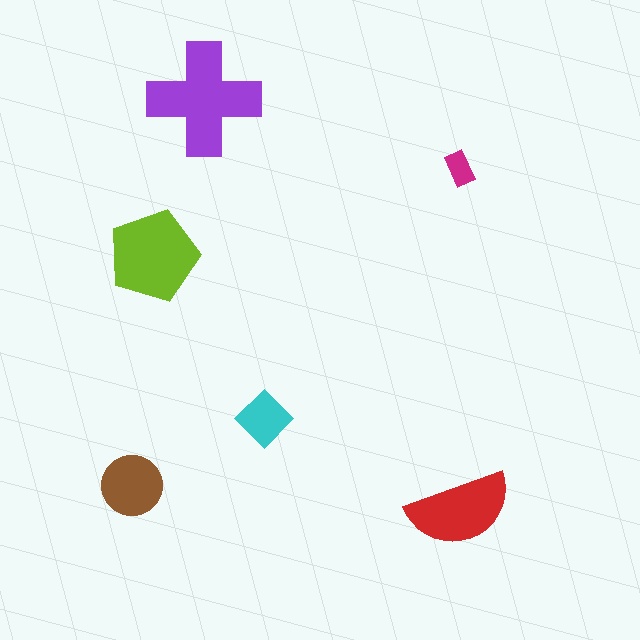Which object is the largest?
The purple cross.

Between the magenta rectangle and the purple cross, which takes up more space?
The purple cross.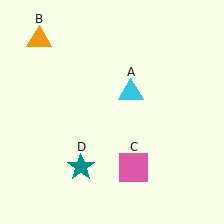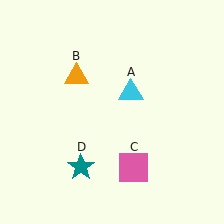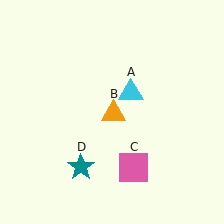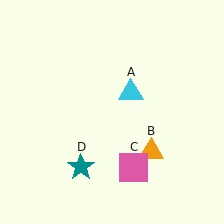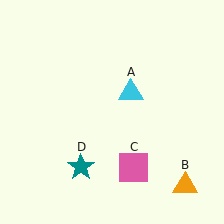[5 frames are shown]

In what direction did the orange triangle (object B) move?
The orange triangle (object B) moved down and to the right.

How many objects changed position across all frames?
1 object changed position: orange triangle (object B).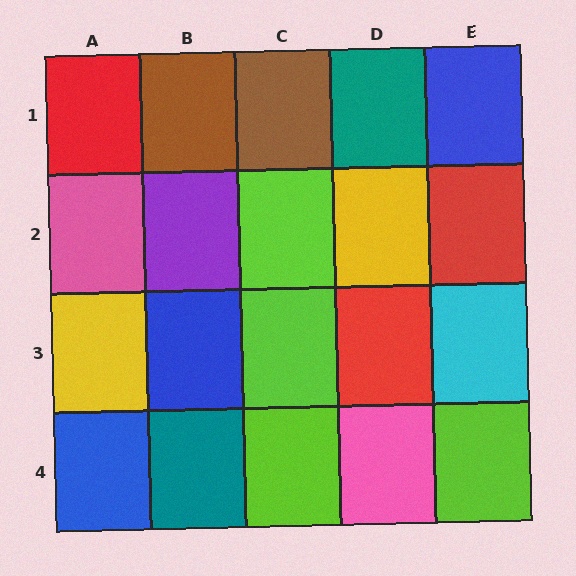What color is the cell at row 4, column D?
Pink.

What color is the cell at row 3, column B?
Blue.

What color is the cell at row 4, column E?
Lime.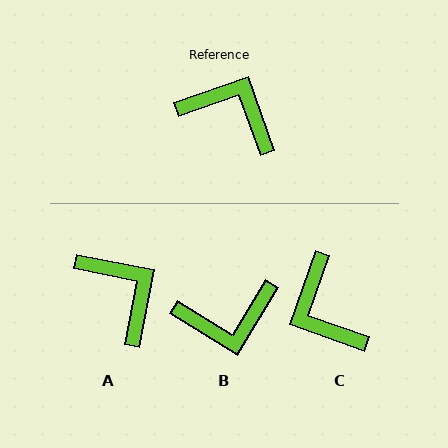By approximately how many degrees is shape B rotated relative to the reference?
Approximately 141 degrees clockwise.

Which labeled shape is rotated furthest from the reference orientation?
C, about 141 degrees away.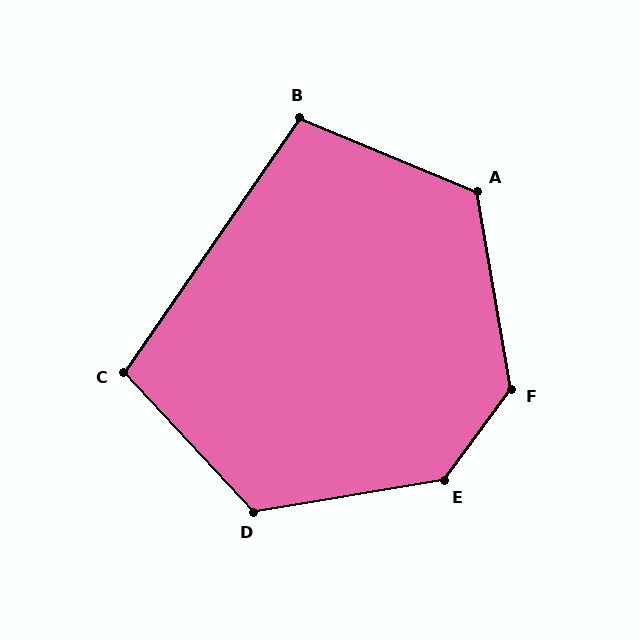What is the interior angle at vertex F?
Approximately 134 degrees (obtuse).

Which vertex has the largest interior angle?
E, at approximately 135 degrees.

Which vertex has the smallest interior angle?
B, at approximately 102 degrees.